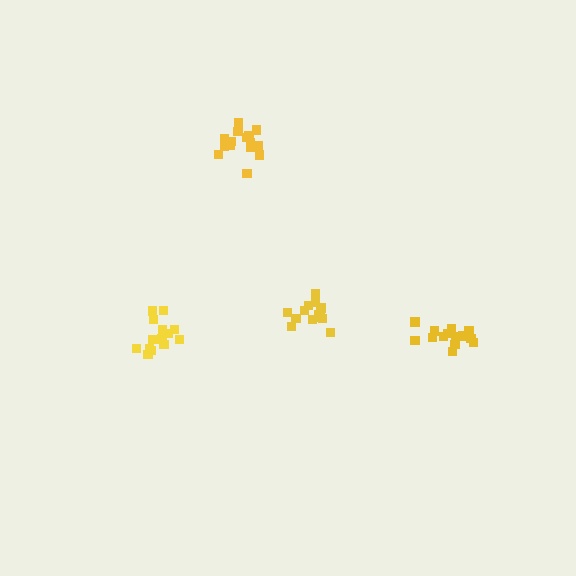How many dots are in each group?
Group 1: 16 dots, Group 2: 16 dots, Group 3: 15 dots, Group 4: 13 dots (60 total).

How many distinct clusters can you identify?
There are 4 distinct clusters.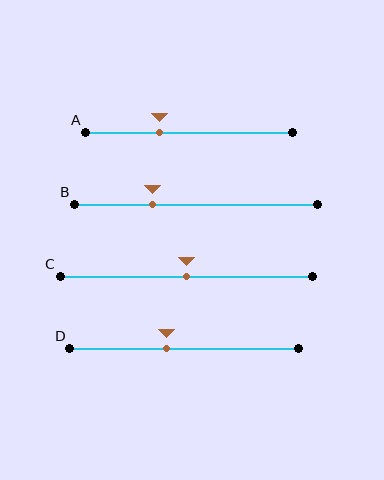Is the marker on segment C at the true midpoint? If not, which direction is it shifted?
Yes, the marker on segment C is at the true midpoint.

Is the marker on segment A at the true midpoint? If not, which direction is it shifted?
No, the marker on segment A is shifted to the left by about 15% of the segment length.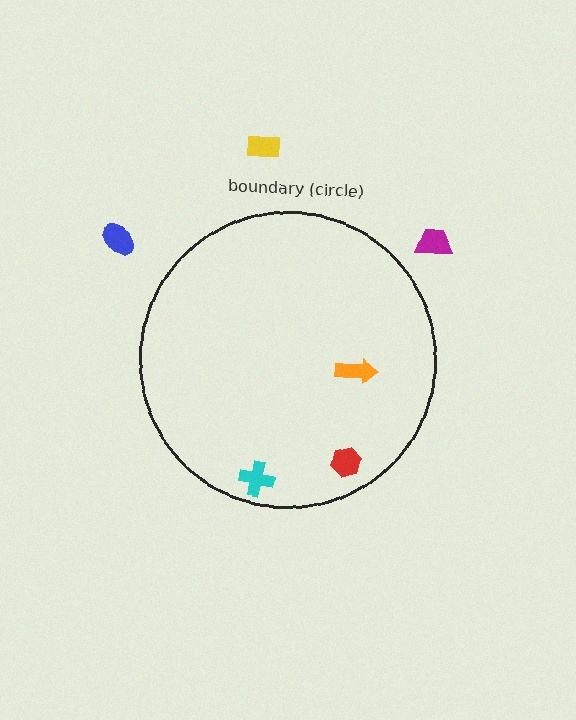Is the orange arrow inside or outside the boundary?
Inside.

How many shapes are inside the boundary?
3 inside, 3 outside.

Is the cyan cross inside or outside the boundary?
Inside.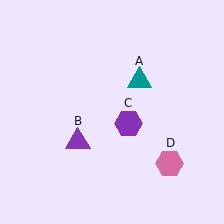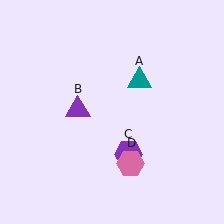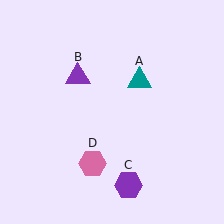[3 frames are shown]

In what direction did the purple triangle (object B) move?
The purple triangle (object B) moved up.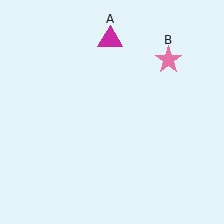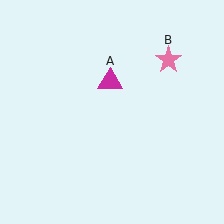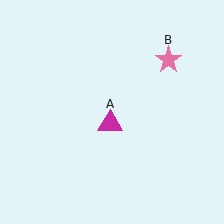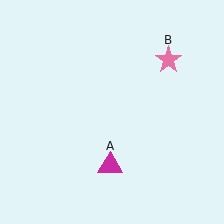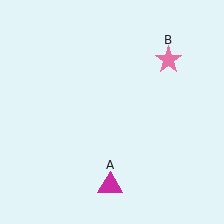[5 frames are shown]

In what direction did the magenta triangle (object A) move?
The magenta triangle (object A) moved down.